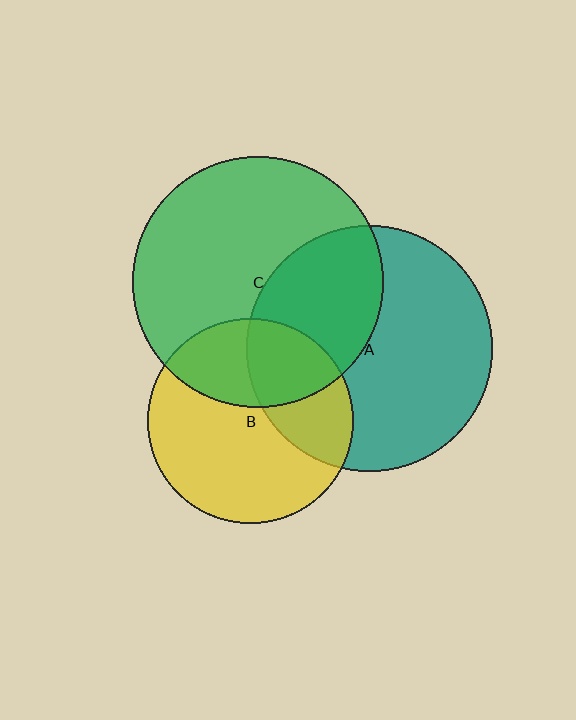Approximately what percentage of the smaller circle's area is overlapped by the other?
Approximately 35%.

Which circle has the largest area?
Circle C (green).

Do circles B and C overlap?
Yes.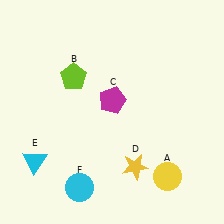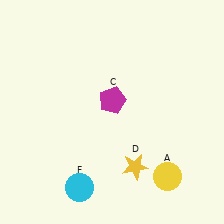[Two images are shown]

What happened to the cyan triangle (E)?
The cyan triangle (E) was removed in Image 2. It was in the bottom-left area of Image 1.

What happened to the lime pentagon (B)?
The lime pentagon (B) was removed in Image 2. It was in the top-left area of Image 1.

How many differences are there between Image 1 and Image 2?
There are 2 differences between the two images.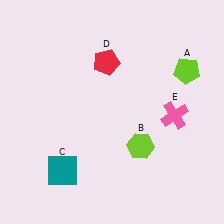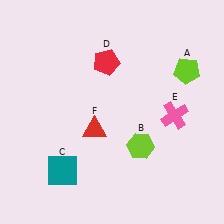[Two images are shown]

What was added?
A red triangle (F) was added in Image 2.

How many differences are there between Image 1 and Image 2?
There is 1 difference between the two images.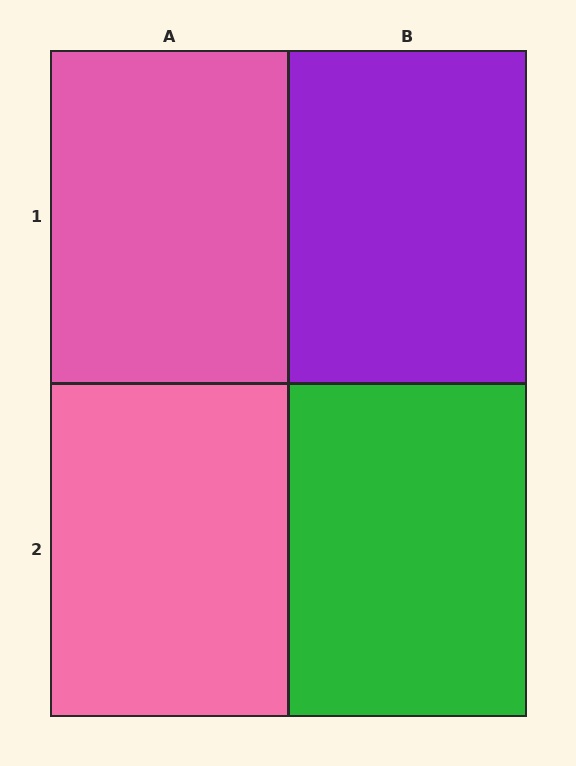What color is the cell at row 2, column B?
Green.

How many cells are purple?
1 cell is purple.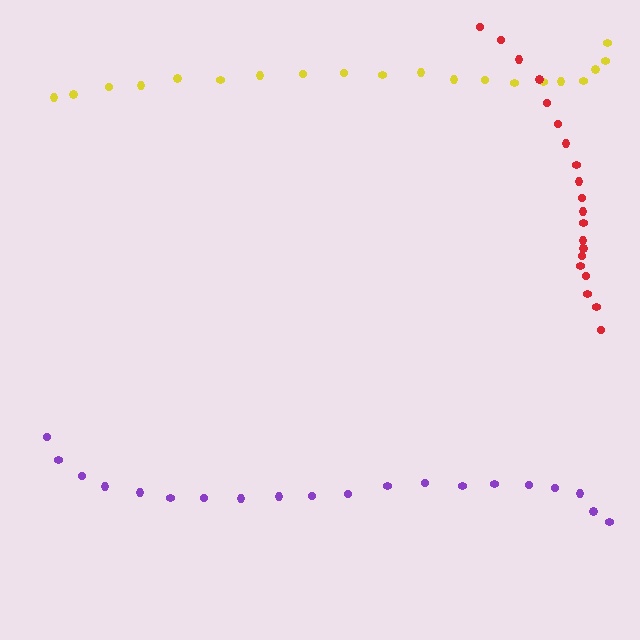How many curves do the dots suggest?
There are 3 distinct paths.